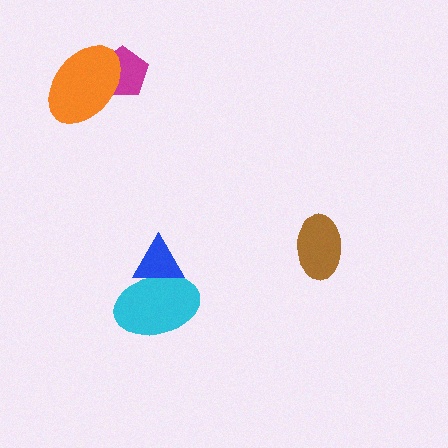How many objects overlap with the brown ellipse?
0 objects overlap with the brown ellipse.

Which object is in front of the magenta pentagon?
The orange ellipse is in front of the magenta pentagon.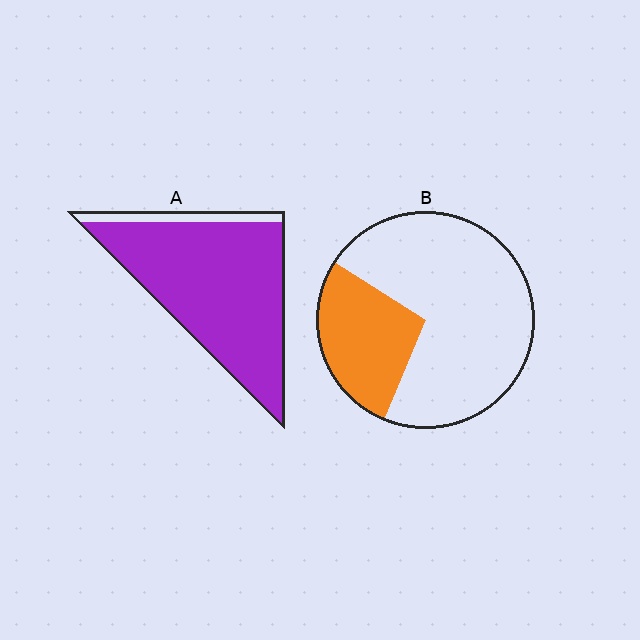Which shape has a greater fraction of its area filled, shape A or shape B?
Shape A.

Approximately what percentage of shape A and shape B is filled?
A is approximately 90% and B is approximately 30%.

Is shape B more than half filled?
No.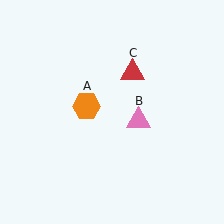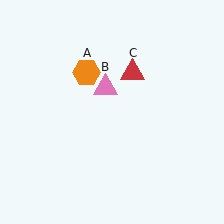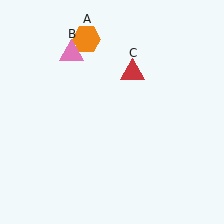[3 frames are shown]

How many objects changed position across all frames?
2 objects changed position: orange hexagon (object A), pink triangle (object B).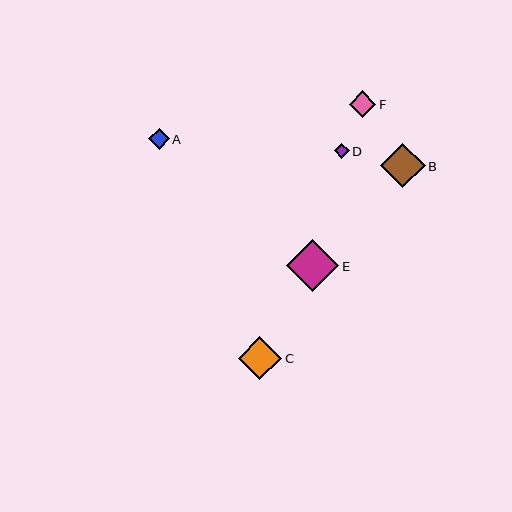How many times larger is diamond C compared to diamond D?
Diamond C is approximately 2.8 times the size of diamond D.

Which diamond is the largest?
Diamond E is the largest with a size of approximately 52 pixels.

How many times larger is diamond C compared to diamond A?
Diamond C is approximately 2.1 times the size of diamond A.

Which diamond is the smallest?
Diamond D is the smallest with a size of approximately 15 pixels.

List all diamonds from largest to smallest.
From largest to smallest: E, B, C, F, A, D.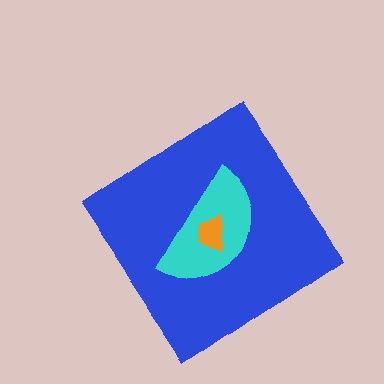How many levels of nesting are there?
3.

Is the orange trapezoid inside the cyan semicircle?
Yes.